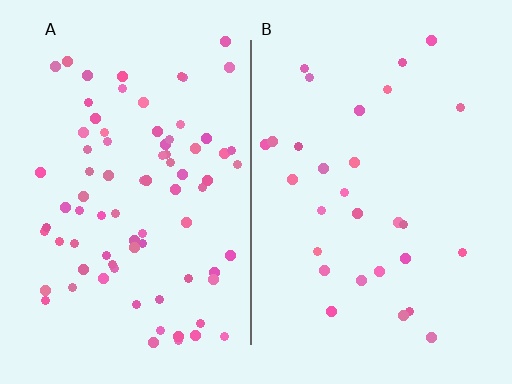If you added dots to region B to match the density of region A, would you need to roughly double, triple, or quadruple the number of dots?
Approximately triple.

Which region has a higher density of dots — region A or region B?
A (the left).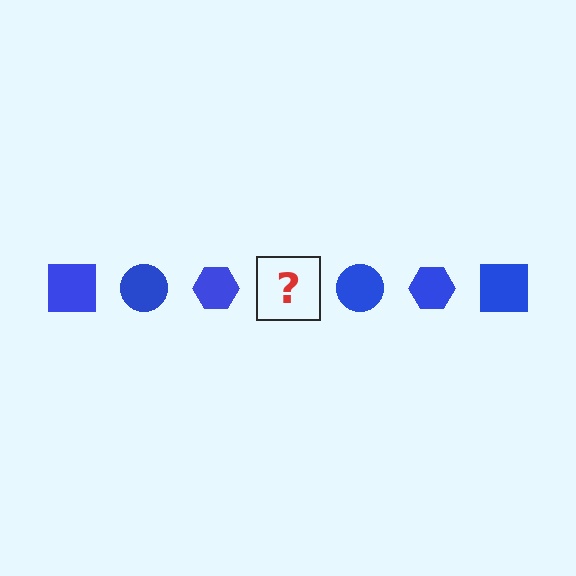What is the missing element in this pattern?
The missing element is a blue square.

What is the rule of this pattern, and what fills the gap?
The rule is that the pattern cycles through square, circle, hexagon shapes in blue. The gap should be filled with a blue square.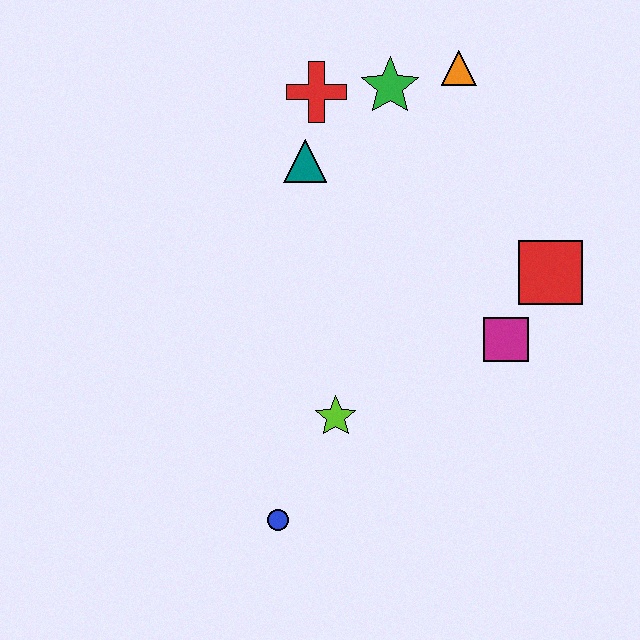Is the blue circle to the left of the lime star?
Yes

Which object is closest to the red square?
The magenta square is closest to the red square.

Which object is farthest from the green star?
The blue circle is farthest from the green star.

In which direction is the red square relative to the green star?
The red square is below the green star.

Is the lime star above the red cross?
No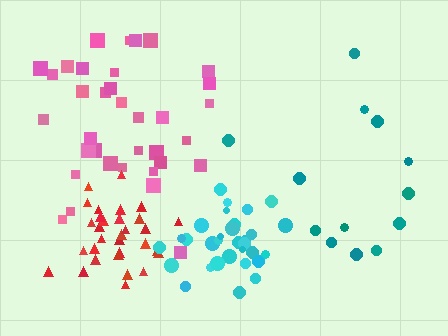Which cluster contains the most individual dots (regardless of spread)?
Pink (35).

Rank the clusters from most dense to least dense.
red, cyan, pink, teal.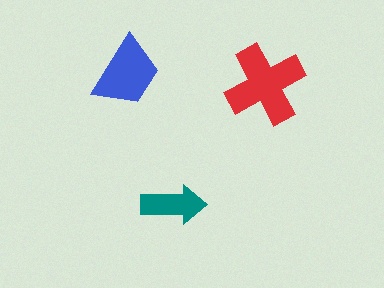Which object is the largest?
The red cross.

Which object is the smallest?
The teal arrow.